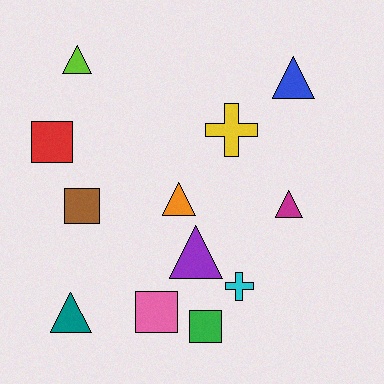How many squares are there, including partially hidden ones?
There are 4 squares.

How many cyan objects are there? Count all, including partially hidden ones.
There is 1 cyan object.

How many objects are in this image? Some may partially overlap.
There are 12 objects.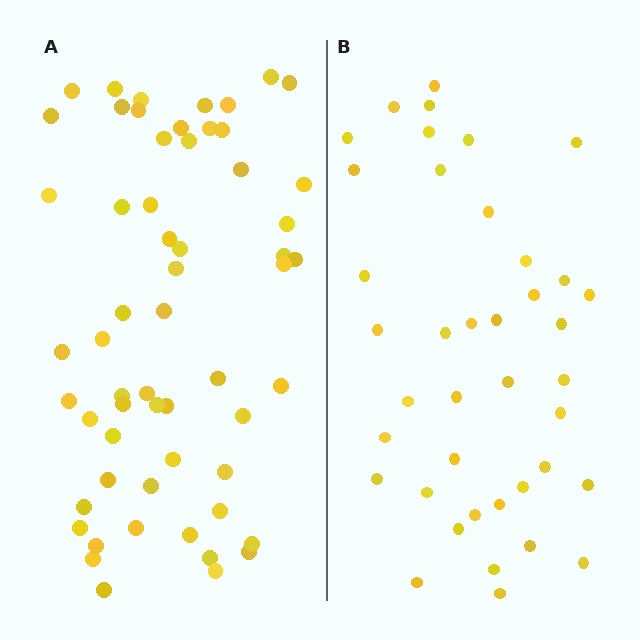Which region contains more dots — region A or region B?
Region A (the left region) has more dots.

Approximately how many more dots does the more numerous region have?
Region A has approximately 20 more dots than region B.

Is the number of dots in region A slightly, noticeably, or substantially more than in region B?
Region A has substantially more. The ratio is roughly 1.4 to 1.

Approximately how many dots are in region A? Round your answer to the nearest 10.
About 60 dots. (The exact count is 58, which rounds to 60.)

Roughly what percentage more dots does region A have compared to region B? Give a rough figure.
About 45% more.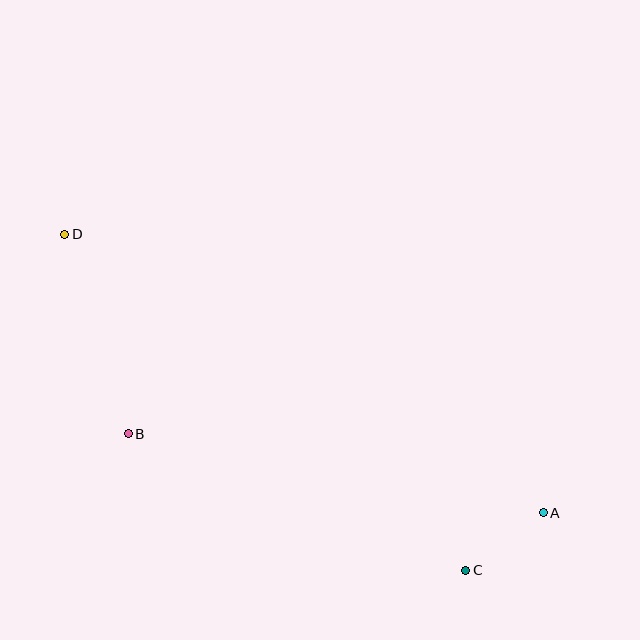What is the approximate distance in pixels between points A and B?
The distance between A and B is approximately 422 pixels.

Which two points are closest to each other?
Points A and C are closest to each other.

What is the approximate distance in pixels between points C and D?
The distance between C and D is approximately 523 pixels.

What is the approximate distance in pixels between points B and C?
The distance between B and C is approximately 364 pixels.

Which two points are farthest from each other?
Points A and D are farthest from each other.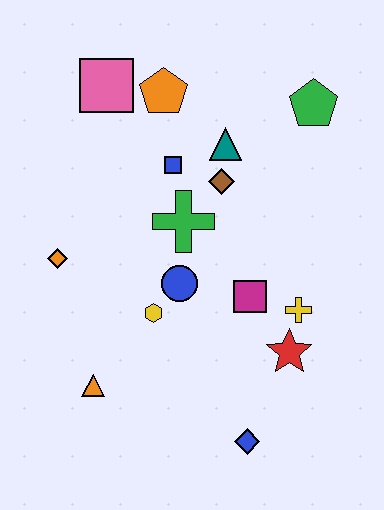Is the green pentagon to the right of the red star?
Yes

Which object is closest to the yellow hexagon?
The blue circle is closest to the yellow hexagon.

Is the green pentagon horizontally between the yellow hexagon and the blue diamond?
No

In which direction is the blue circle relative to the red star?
The blue circle is to the left of the red star.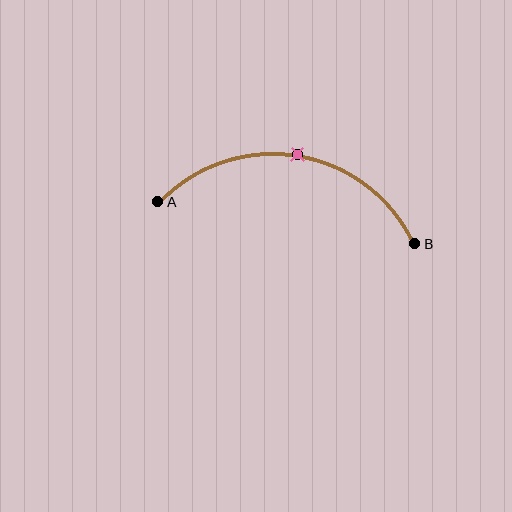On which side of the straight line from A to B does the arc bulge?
The arc bulges above the straight line connecting A and B.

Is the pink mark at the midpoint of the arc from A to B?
Yes. The pink mark lies on the arc at equal arc-length from both A and B — it is the arc midpoint.